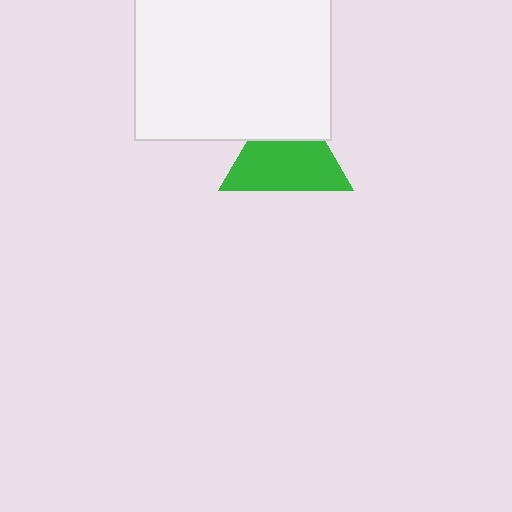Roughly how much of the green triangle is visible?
Most of it is visible (roughly 67%).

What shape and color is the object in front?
The object in front is a white square.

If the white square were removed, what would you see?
You would see the complete green triangle.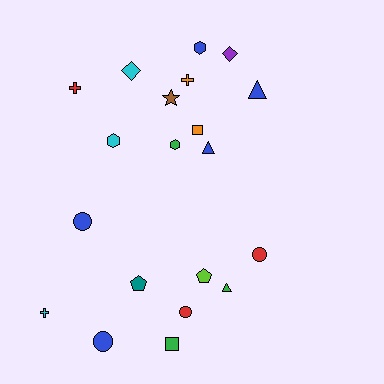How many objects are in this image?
There are 20 objects.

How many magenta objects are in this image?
There are no magenta objects.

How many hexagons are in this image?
There are 3 hexagons.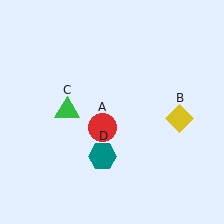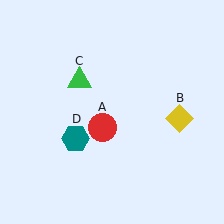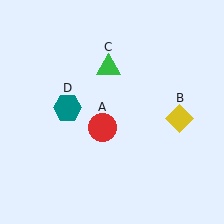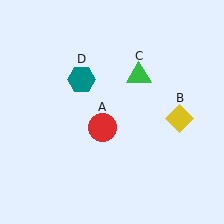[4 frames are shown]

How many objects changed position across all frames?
2 objects changed position: green triangle (object C), teal hexagon (object D).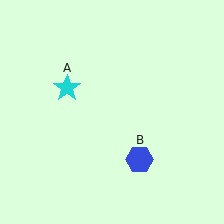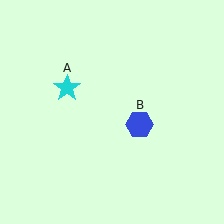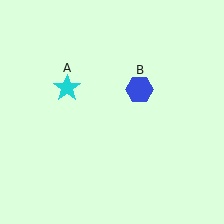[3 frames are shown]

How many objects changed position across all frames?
1 object changed position: blue hexagon (object B).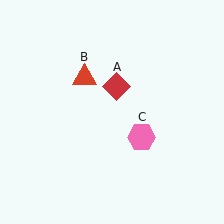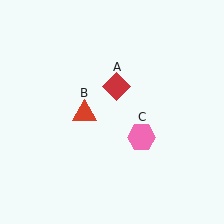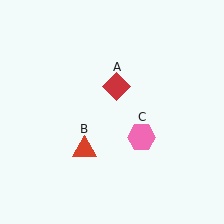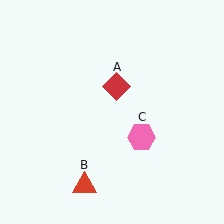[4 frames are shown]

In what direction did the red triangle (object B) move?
The red triangle (object B) moved down.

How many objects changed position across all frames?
1 object changed position: red triangle (object B).